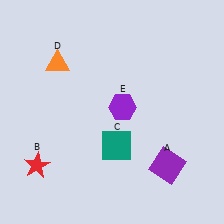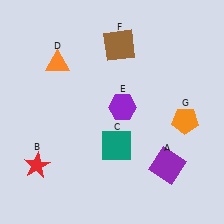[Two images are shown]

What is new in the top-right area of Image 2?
A brown square (F) was added in the top-right area of Image 2.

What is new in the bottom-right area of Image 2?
An orange pentagon (G) was added in the bottom-right area of Image 2.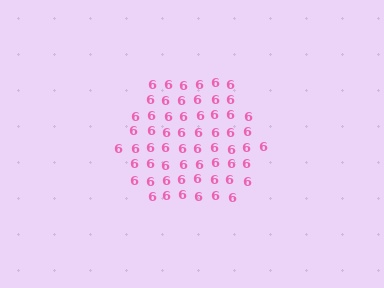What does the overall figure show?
The overall figure shows a hexagon.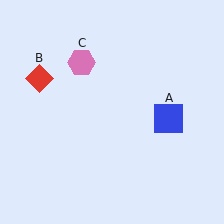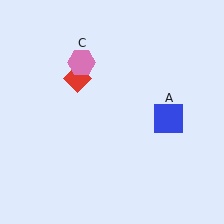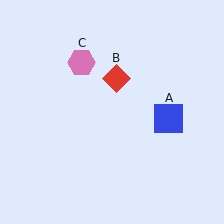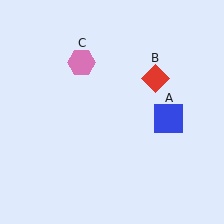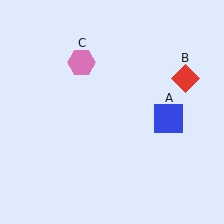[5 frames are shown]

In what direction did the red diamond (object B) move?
The red diamond (object B) moved right.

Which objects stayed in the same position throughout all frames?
Blue square (object A) and pink hexagon (object C) remained stationary.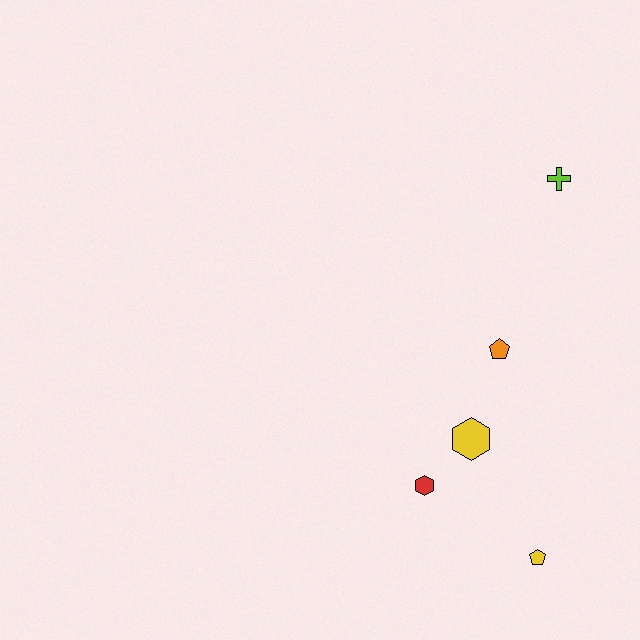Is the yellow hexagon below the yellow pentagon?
No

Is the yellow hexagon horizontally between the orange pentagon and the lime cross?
No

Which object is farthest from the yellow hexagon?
The lime cross is farthest from the yellow hexagon.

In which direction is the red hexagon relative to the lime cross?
The red hexagon is below the lime cross.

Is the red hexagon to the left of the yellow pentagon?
Yes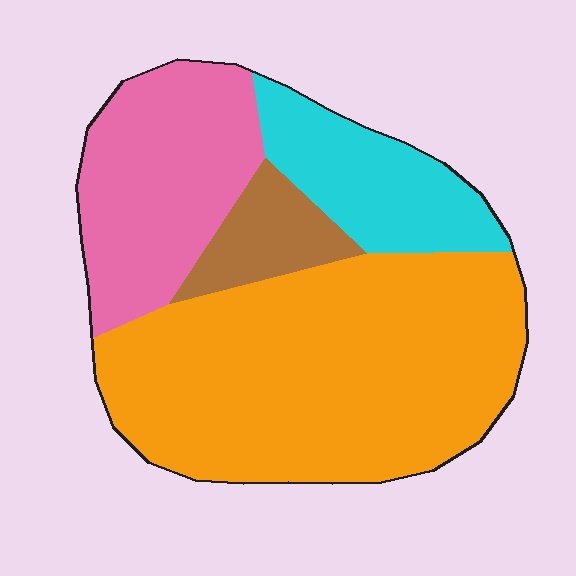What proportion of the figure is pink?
Pink covers 23% of the figure.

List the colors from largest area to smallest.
From largest to smallest: orange, pink, cyan, brown.